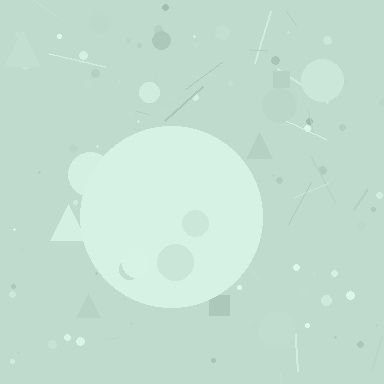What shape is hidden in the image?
A circle is hidden in the image.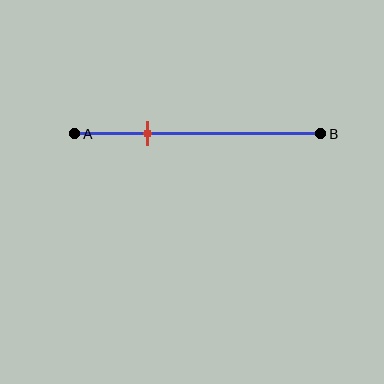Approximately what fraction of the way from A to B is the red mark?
The red mark is approximately 30% of the way from A to B.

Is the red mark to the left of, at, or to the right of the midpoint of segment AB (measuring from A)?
The red mark is to the left of the midpoint of segment AB.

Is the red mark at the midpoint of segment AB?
No, the mark is at about 30% from A, not at the 50% midpoint.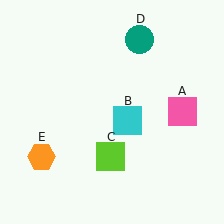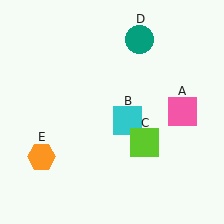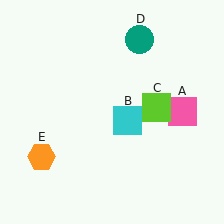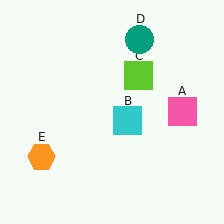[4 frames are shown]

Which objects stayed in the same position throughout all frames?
Pink square (object A) and cyan square (object B) and teal circle (object D) and orange hexagon (object E) remained stationary.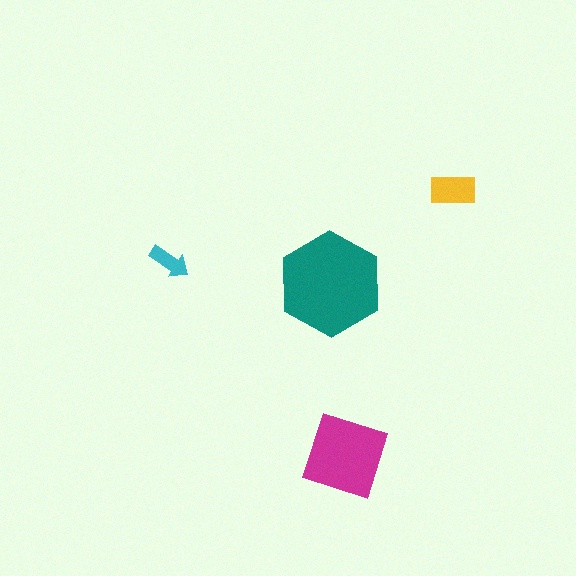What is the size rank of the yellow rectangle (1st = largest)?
3rd.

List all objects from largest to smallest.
The teal hexagon, the magenta square, the yellow rectangle, the cyan arrow.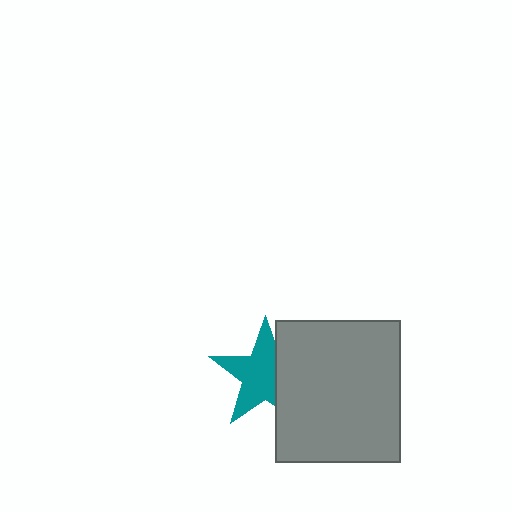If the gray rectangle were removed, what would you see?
You would see the complete teal star.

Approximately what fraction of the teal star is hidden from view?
Roughly 33% of the teal star is hidden behind the gray rectangle.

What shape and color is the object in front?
The object in front is a gray rectangle.